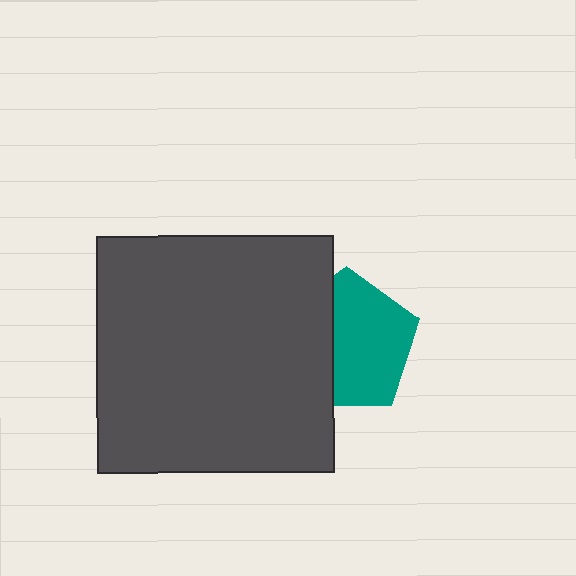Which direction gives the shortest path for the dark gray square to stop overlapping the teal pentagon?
Moving left gives the shortest separation.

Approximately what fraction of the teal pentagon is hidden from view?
Roughly 38% of the teal pentagon is hidden behind the dark gray square.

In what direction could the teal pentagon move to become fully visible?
The teal pentagon could move right. That would shift it out from behind the dark gray square entirely.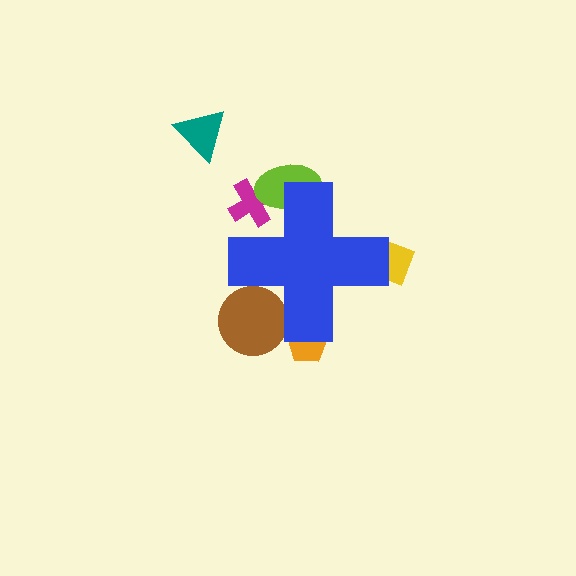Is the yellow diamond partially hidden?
Yes, the yellow diamond is partially hidden behind the blue cross.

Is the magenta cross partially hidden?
Yes, the magenta cross is partially hidden behind the blue cross.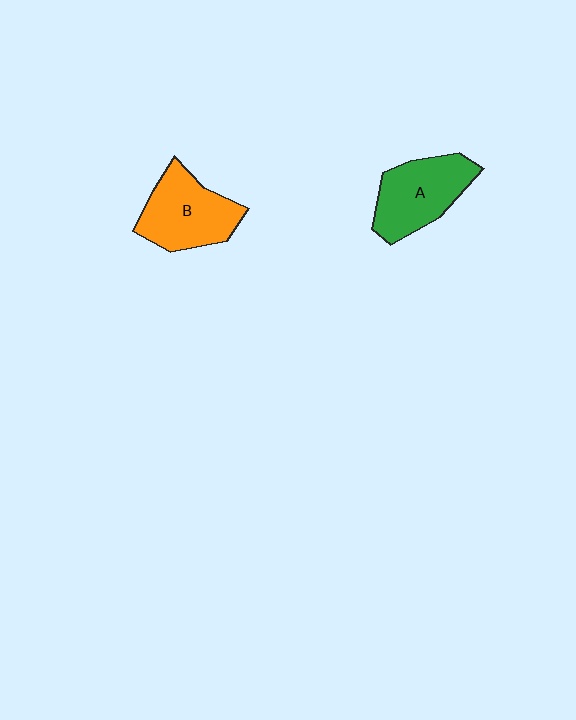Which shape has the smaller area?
Shape A (green).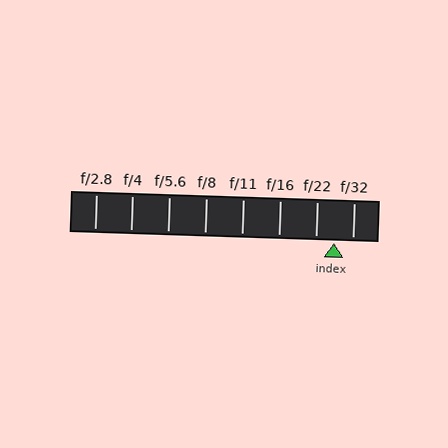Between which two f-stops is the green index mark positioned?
The index mark is between f/22 and f/32.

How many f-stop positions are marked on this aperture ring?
There are 8 f-stop positions marked.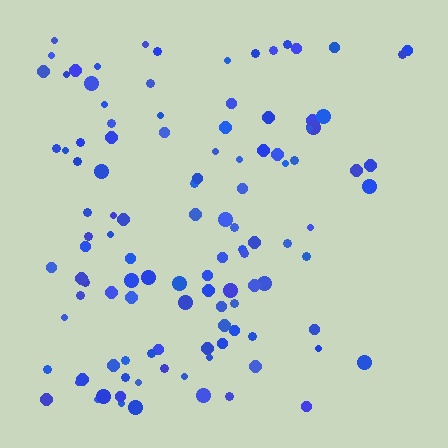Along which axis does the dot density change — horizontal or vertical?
Horizontal.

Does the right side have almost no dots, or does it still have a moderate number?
Still a moderate number, just noticeably fewer than the left.